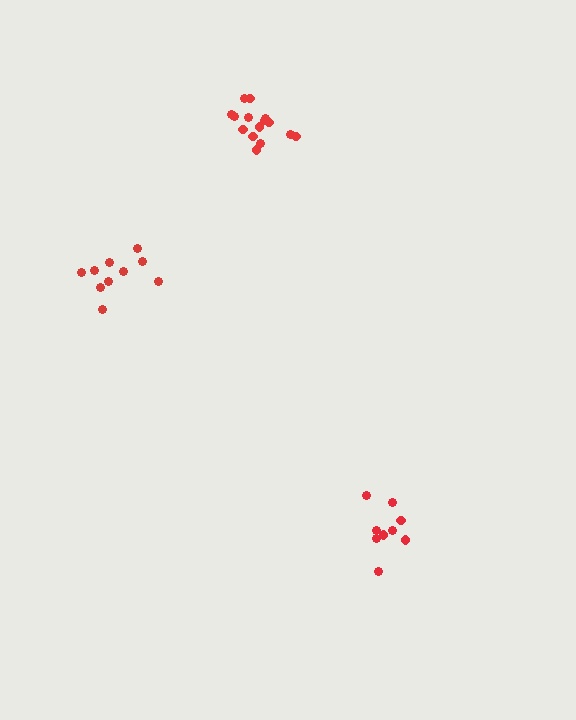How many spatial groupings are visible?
There are 3 spatial groupings.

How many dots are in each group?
Group 1: 9 dots, Group 2: 10 dots, Group 3: 15 dots (34 total).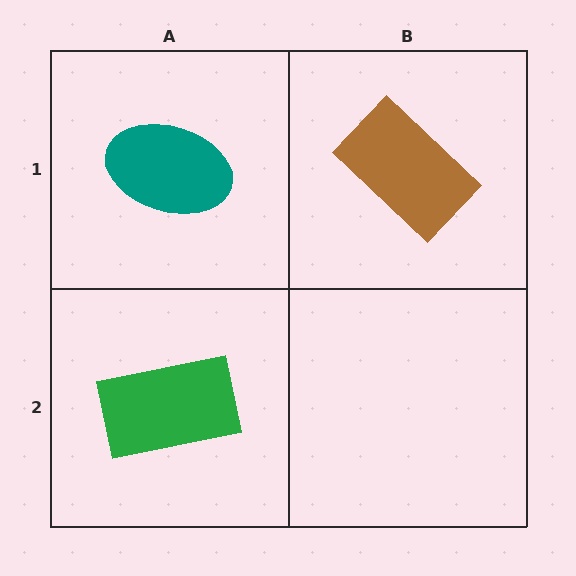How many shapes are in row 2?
1 shape.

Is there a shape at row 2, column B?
No, that cell is empty.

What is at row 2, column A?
A green rectangle.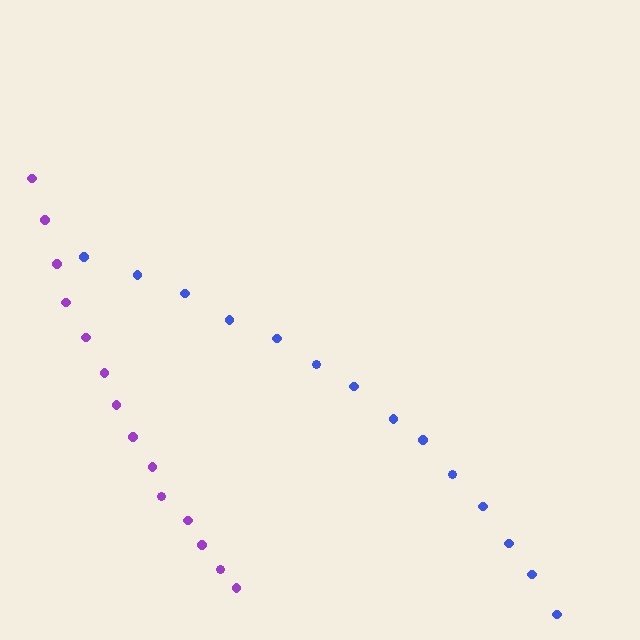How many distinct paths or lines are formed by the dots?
There are 2 distinct paths.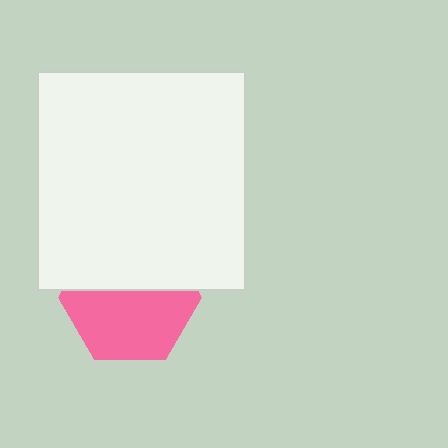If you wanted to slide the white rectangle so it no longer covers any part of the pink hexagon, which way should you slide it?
Slide it up — that is the most direct way to separate the two shapes.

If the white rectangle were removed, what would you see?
You would see the complete pink hexagon.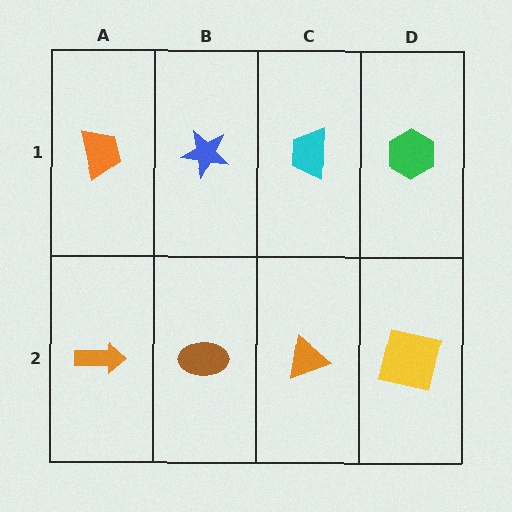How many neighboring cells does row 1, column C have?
3.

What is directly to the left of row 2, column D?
An orange triangle.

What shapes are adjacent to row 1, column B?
A brown ellipse (row 2, column B), an orange trapezoid (row 1, column A), a cyan trapezoid (row 1, column C).